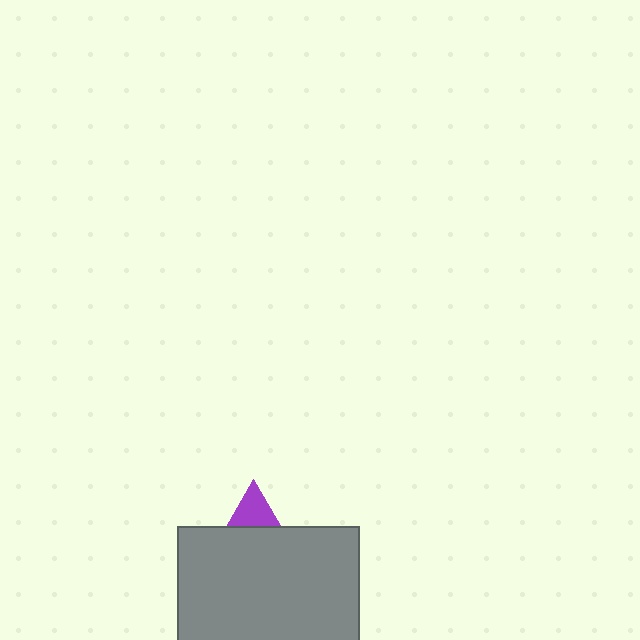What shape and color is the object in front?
The object in front is a gray rectangle.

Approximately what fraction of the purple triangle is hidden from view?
Roughly 65% of the purple triangle is hidden behind the gray rectangle.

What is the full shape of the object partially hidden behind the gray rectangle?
The partially hidden object is a purple triangle.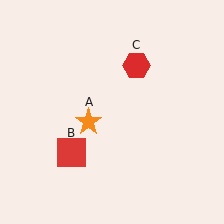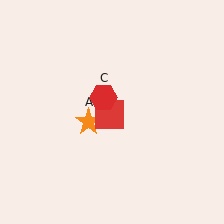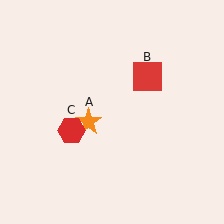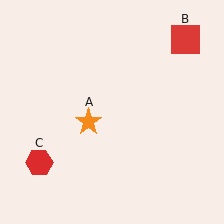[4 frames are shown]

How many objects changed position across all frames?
2 objects changed position: red square (object B), red hexagon (object C).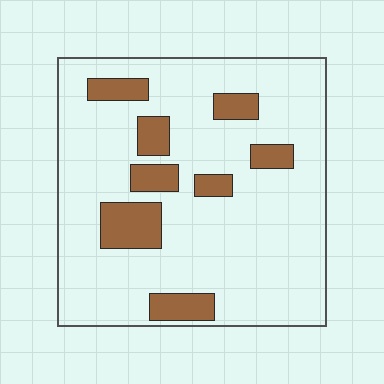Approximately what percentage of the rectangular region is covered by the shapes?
Approximately 15%.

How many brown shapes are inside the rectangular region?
8.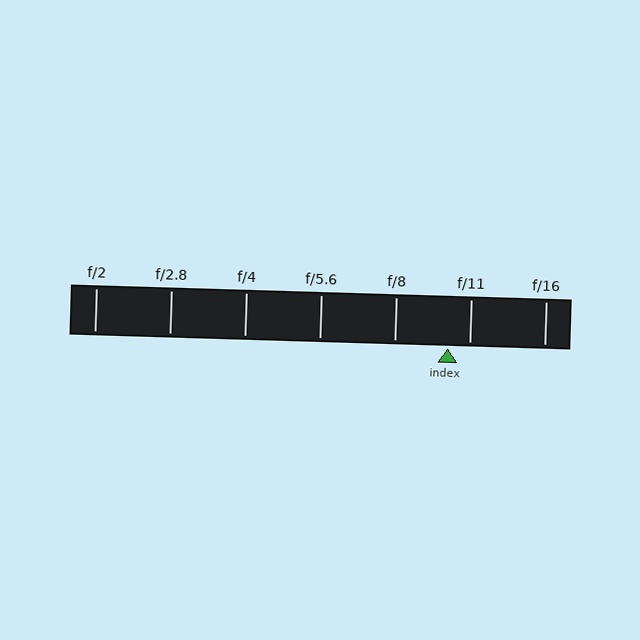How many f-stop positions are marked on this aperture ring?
There are 7 f-stop positions marked.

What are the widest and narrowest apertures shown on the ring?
The widest aperture shown is f/2 and the narrowest is f/16.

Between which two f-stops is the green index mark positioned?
The index mark is between f/8 and f/11.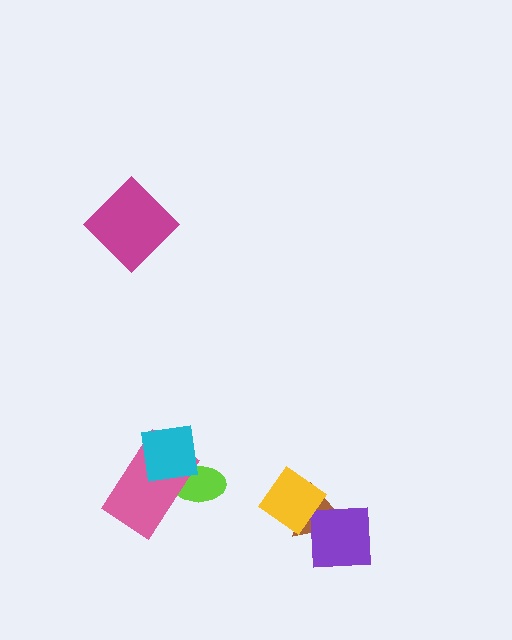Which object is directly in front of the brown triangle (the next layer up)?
The purple square is directly in front of the brown triangle.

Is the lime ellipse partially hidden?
Yes, it is partially covered by another shape.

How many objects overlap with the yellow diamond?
1 object overlaps with the yellow diamond.